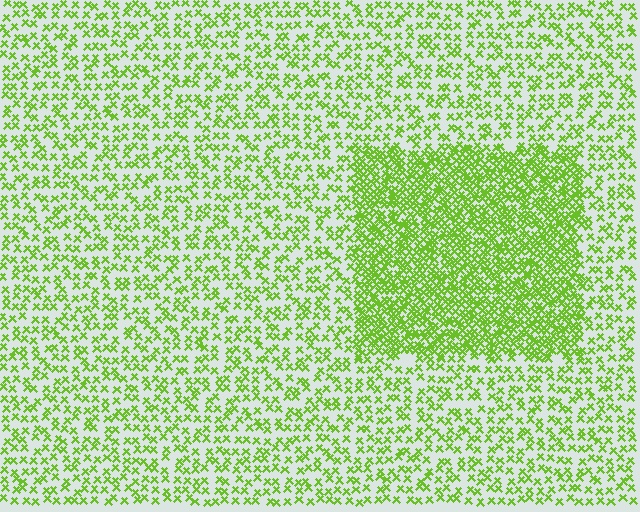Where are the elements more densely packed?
The elements are more densely packed inside the rectangle boundary.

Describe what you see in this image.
The image contains small lime elements arranged at two different densities. A rectangle-shaped region is visible where the elements are more densely packed than the surrounding area.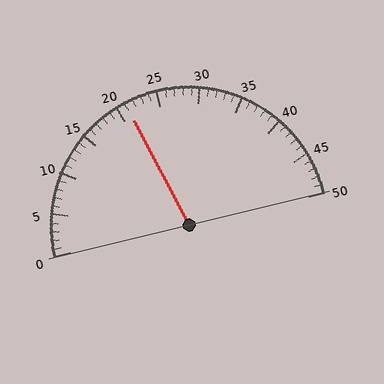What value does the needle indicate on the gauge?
The needle indicates approximately 21.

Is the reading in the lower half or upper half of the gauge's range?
The reading is in the lower half of the range (0 to 50).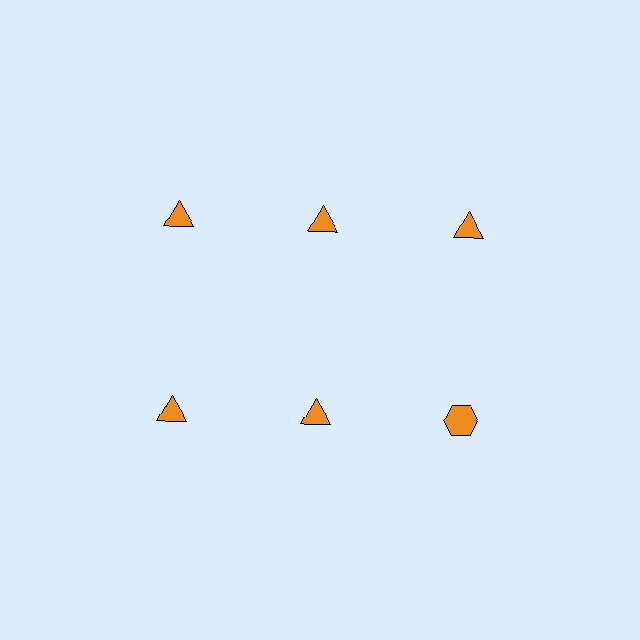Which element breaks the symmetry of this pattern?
The orange hexagon in the second row, center column breaks the symmetry. All other shapes are orange triangles.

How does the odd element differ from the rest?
It has a different shape: hexagon instead of triangle.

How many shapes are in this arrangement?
There are 6 shapes arranged in a grid pattern.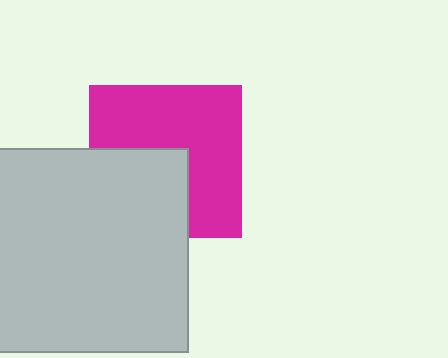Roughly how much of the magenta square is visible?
About half of it is visible (roughly 61%).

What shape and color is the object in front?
The object in front is a light gray square.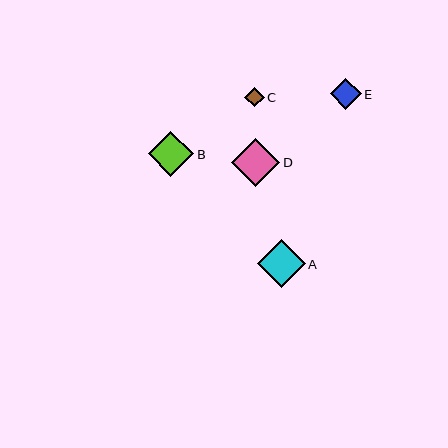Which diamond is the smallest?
Diamond C is the smallest with a size of approximately 20 pixels.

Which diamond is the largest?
Diamond D is the largest with a size of approximately 48 pixels.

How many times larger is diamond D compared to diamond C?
Diamond D is approximately 2.5 times the size of diamond C.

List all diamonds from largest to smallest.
From largest to smallest: D, A, B, E, C.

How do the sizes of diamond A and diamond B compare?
Diamond A and diamond B are approximately the same size.